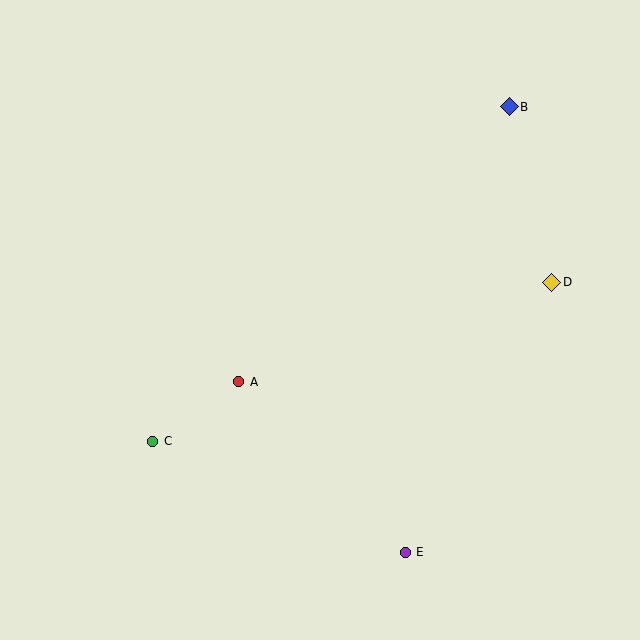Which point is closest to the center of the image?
Point A at (239, 382) is closest to the center.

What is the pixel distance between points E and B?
The distance between E and B is 457 pixels.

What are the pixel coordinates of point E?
Point E is at (405, 552).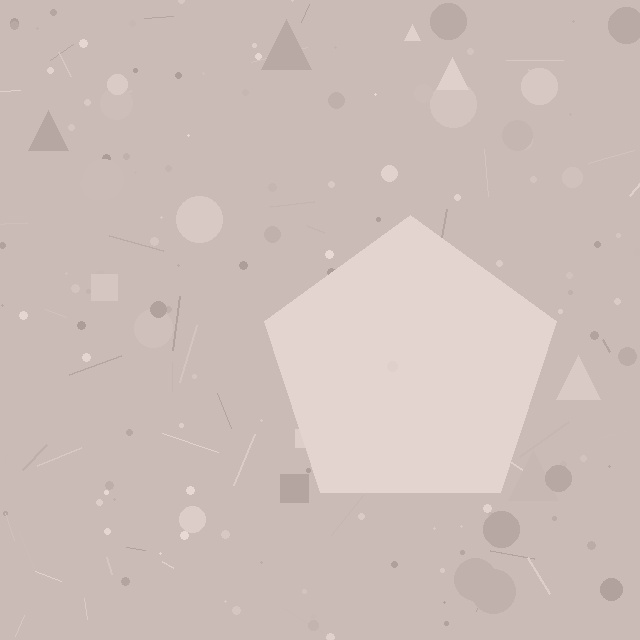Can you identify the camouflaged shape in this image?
The camouflaged shape is a pentagon.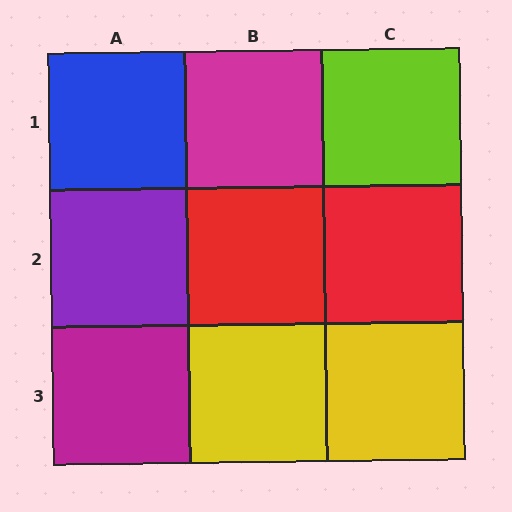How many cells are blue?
1 cell is blue.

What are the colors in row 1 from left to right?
Blue, magenta, lime.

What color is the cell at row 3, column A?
Magenta.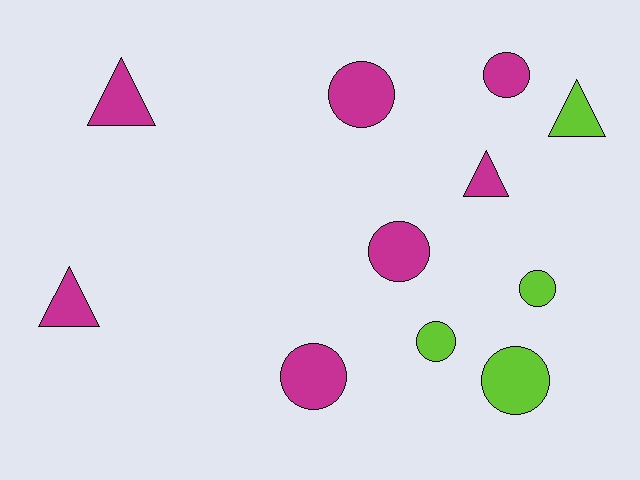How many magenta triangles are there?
There are 3 magenta triangles.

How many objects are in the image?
There are 11 objects.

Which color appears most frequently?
Magenta, with 7 objects.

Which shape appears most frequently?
Circle, with 7 objects.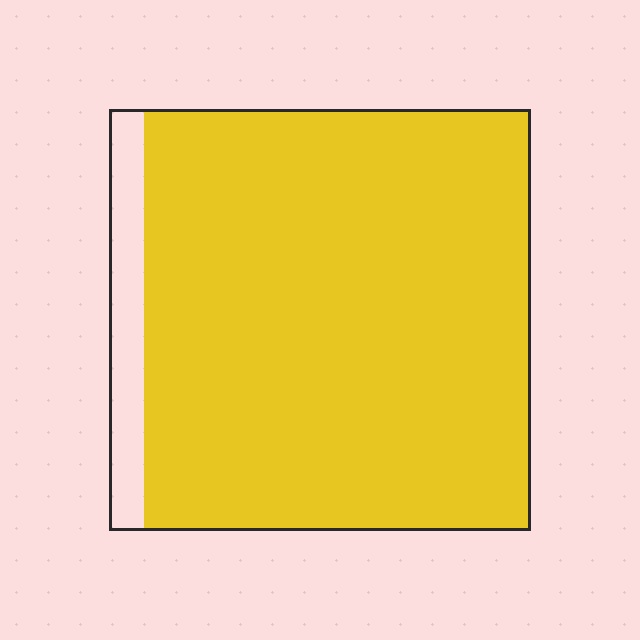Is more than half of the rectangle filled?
Yes.